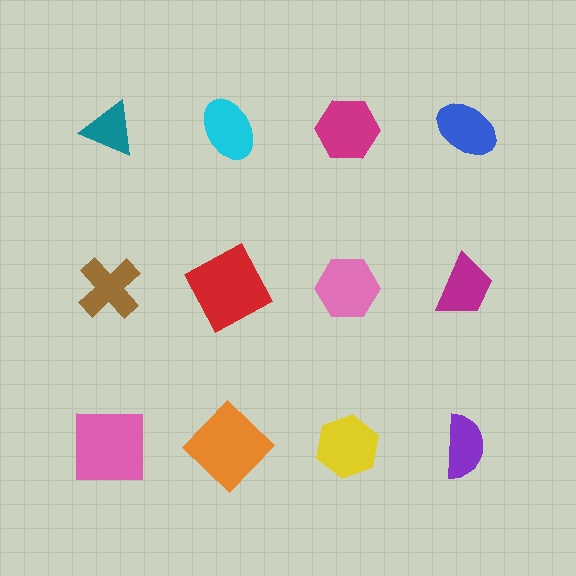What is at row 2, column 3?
A pink hexagon.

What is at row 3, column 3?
A yellow hexagon.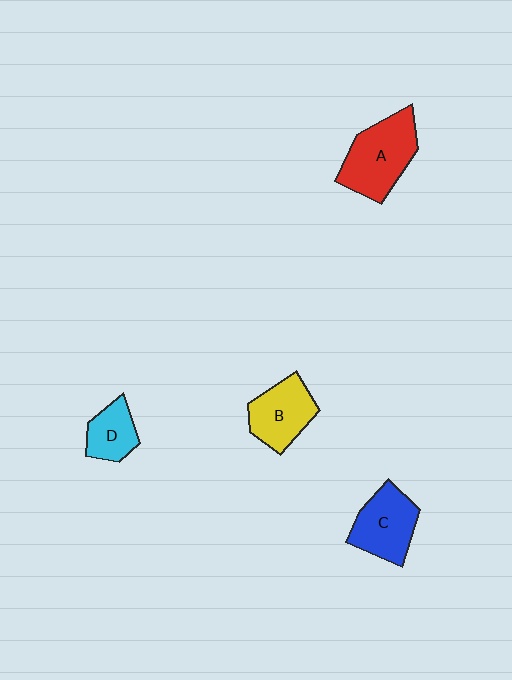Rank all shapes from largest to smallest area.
From largest to smallest: A (red), C (blue), B (yellow), D (cyan).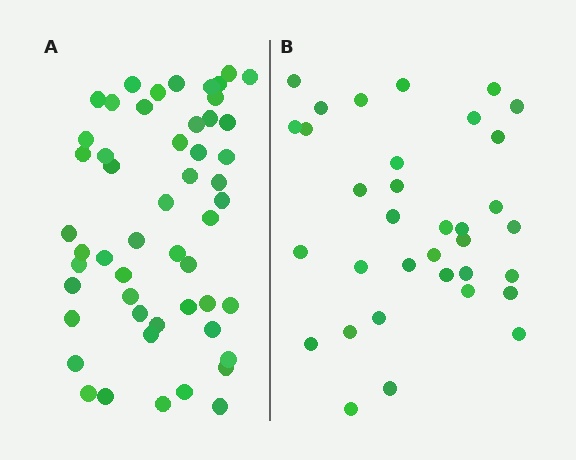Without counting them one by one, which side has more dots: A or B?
Region A (the left region) has more dots.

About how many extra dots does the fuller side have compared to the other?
Region A has approximately 20 more dots than region B.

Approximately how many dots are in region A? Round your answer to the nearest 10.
About 50 dots. (The exact count is 52, which rounds to 50.)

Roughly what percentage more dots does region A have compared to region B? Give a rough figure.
About 55% more.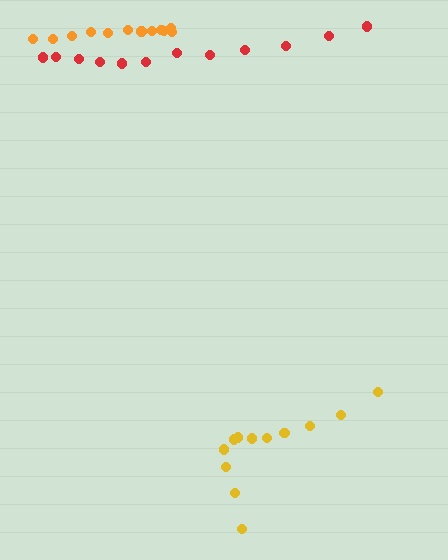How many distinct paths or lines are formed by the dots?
There are 3 distinct paths.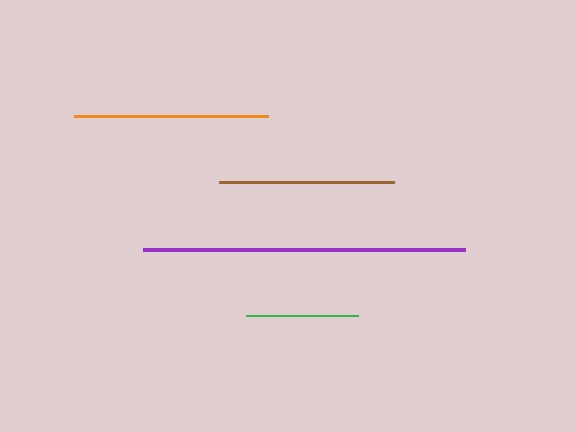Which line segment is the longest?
The purple line is the longest at approximately 323 pixels.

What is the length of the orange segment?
The orange segment is approximately 194 pixels long.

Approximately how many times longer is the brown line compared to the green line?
The brown line is approximately 1.6 times the length of the green line.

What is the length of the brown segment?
The brown segment is approximately 176 pixels long.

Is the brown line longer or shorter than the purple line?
The purple line is longer than the brown line.